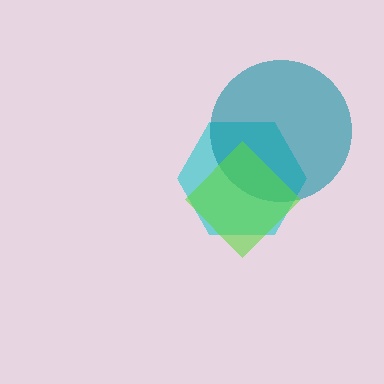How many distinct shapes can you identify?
There are 3 distinct shapes: a cyan hexagon, a teal circle, a lime diamond.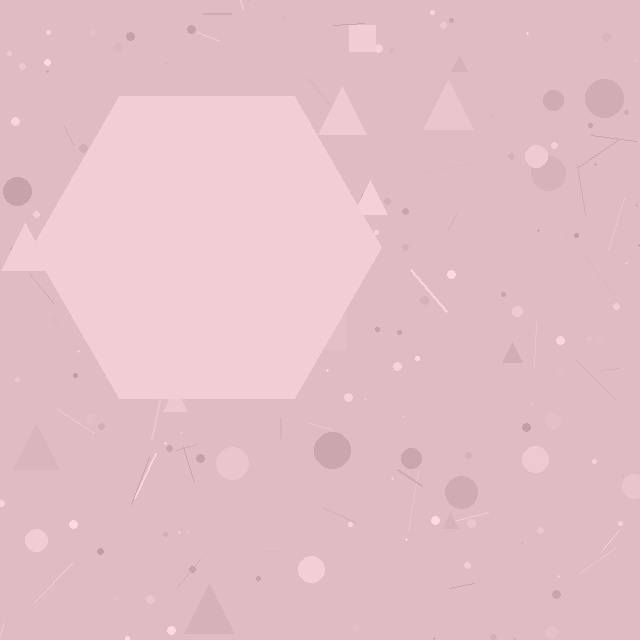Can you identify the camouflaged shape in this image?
The camouflaged shape is a hexagon.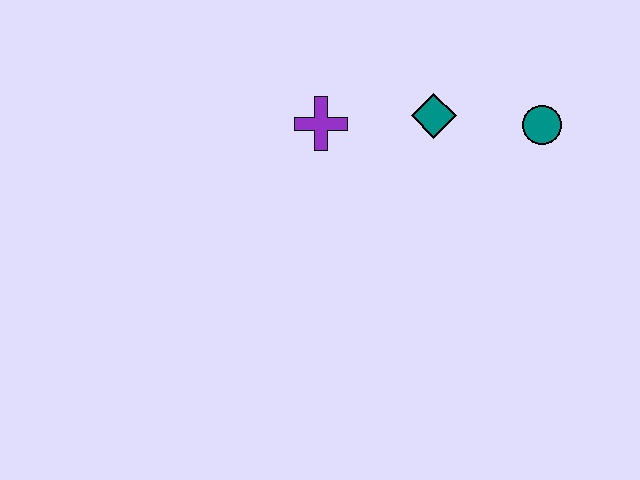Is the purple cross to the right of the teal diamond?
No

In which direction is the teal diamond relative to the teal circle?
The teal diamond is to the left of the teal circle.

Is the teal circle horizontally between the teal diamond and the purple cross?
No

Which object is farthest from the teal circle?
The purple cross is farthest from the teal circle.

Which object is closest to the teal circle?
The teal diamond is closest to the teal circle.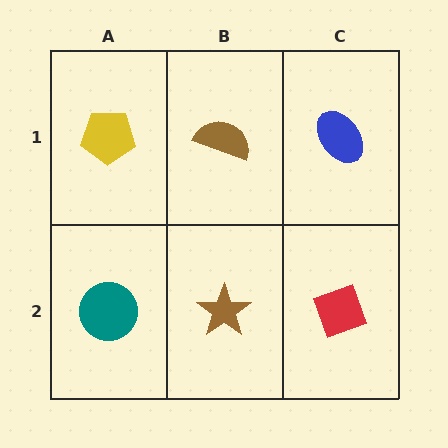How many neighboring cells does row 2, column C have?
2.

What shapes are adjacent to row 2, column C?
A blue ellipse (row 1, column C), a brown star (row 2, column B).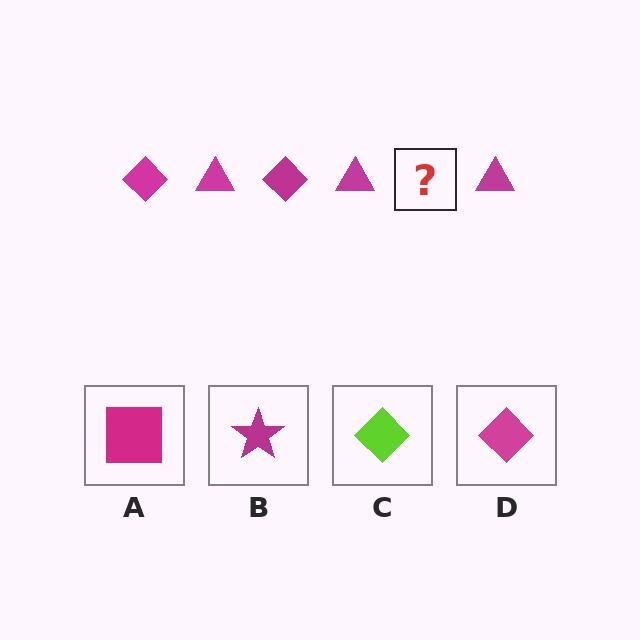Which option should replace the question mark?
Option D.